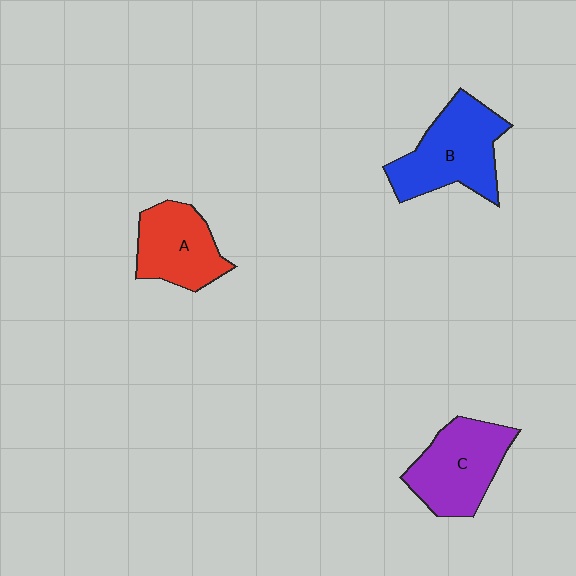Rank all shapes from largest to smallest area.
From largest to smallest: B (blue), C (purple), A (red).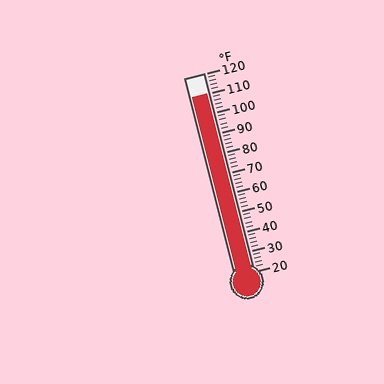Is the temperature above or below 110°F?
The temperature is at 110°F.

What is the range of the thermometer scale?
The thermometer scale ranges from 20°F to 120°F.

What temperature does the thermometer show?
The thermometer shows approximately 110°F.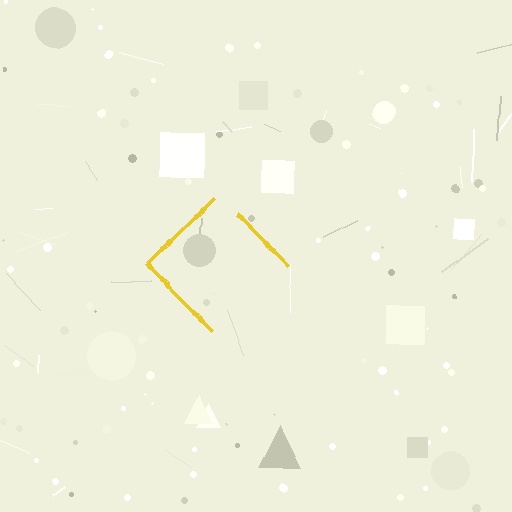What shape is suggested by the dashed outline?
The dashed outline suggests a diamond.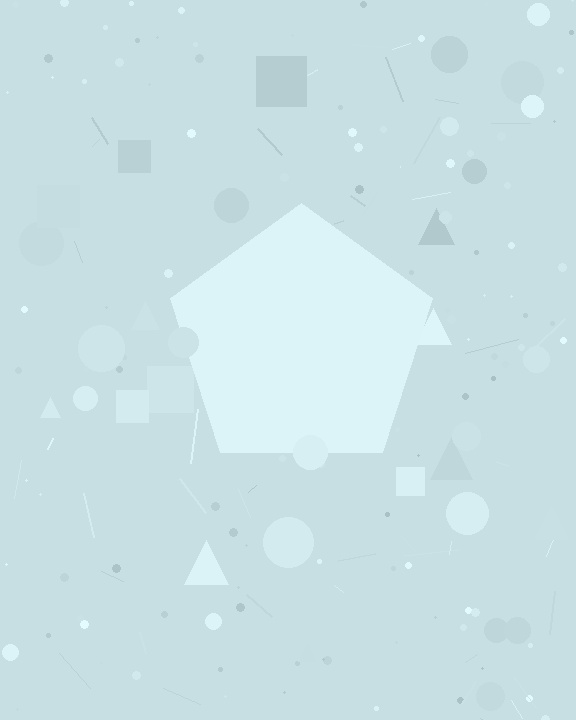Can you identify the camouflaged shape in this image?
The camouflaged shape is a pentagon.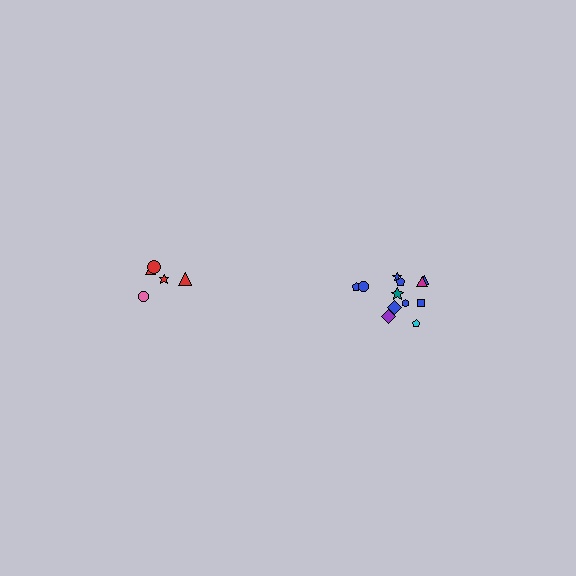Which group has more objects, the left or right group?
The right group.